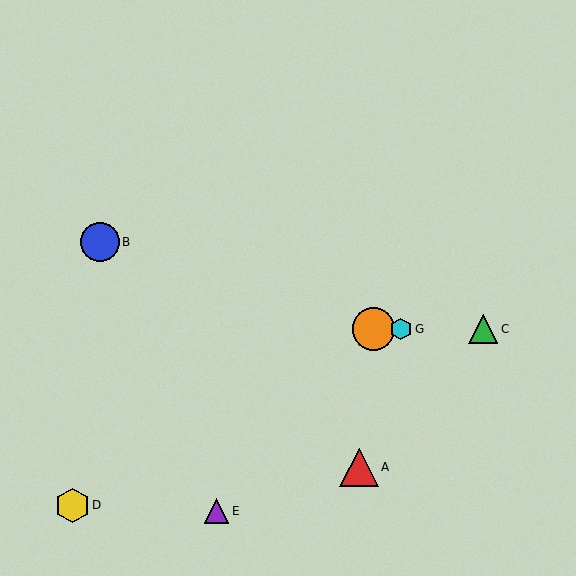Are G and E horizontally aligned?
No, G is at y≈329 and E is at y≈511.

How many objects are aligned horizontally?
3 objects (C, F, G) are aligned horizontally.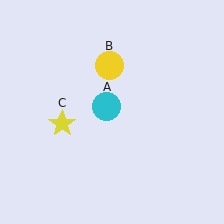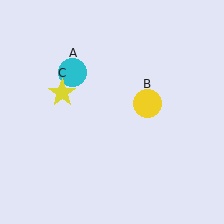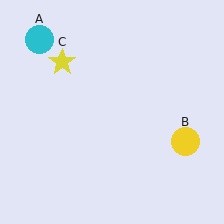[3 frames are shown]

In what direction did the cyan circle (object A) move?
The cyan circle (object A) moved up and to the left.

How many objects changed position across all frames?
3 objects changed position: cyan circle (object A), yellow circle (object B), yellow star (object C).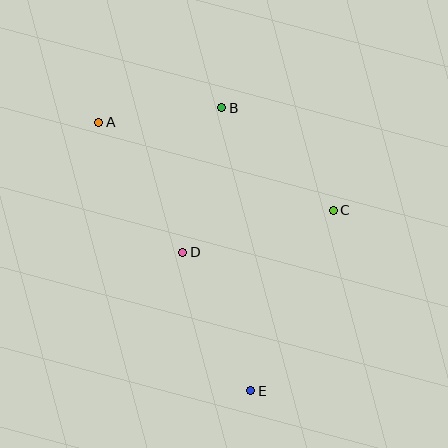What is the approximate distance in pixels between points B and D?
The distance between B and D is approximately 150 pixels.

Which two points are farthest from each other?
Points A and E are farthest from each other.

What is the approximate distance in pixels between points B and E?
The distance between B and E is approximately 284 pixels.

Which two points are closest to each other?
Points A and B are closest to each other.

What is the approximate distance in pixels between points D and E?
The distance between D and E is approximately 154 pixels.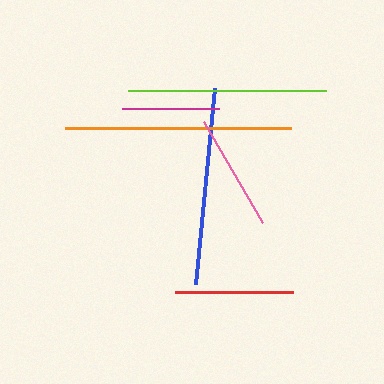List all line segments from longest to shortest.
From longest to shortest: orange, lime, blue, red, pink, magenta.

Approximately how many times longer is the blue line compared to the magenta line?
The blue line is approximately 2.0 times the length of the magenta line.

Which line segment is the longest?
The orange line is the longest at approximately 226 pixels.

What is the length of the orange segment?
The orange segment is approximately 226 pixels long.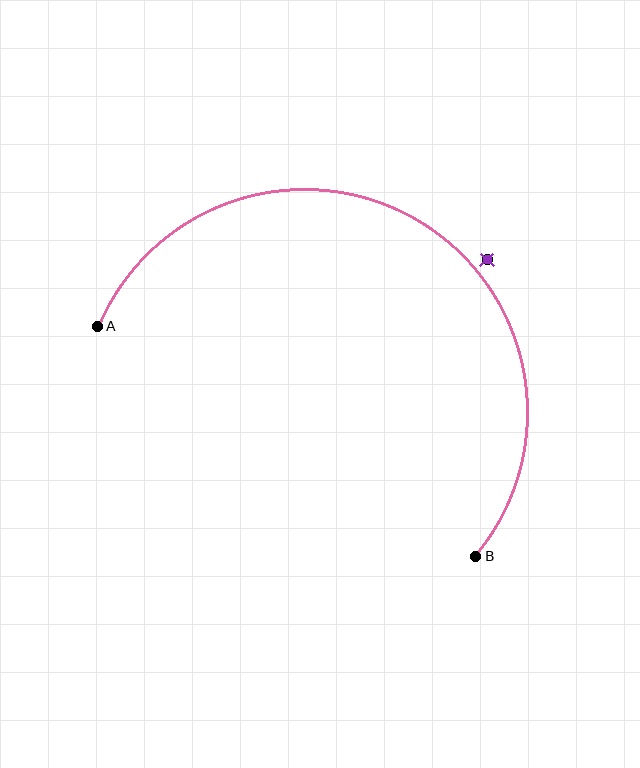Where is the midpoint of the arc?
The arc midpoint is the point on the curve farthest from the straight line joining A and B. It sits above that line.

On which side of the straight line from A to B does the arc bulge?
The arc bulges above the straight line connecting A and B.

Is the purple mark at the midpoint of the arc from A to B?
No — the purple mark does not lie on the arc at all. It sits slightly outside the curve.